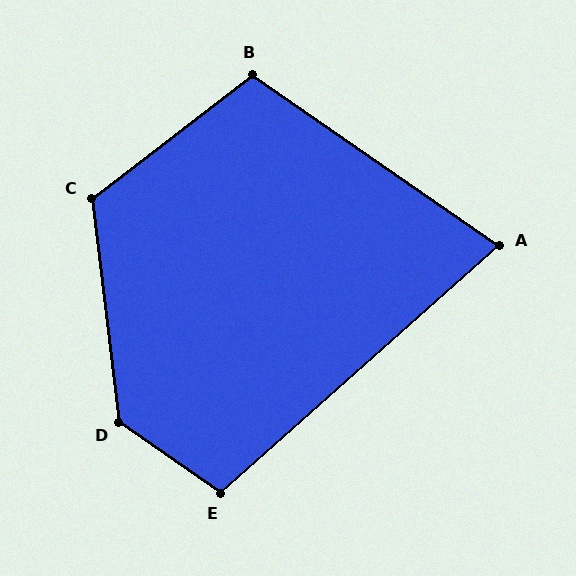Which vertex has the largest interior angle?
D, at approximately 132 degrees.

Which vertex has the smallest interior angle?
A, at approximately 76 degrees.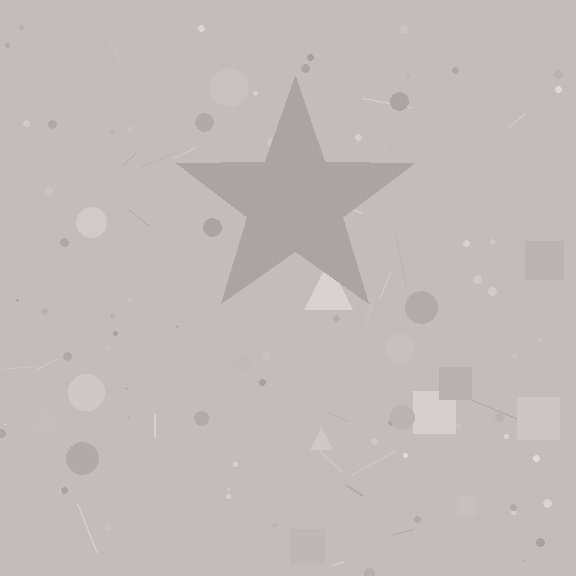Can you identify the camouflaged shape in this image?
The camouflaged shape is a star.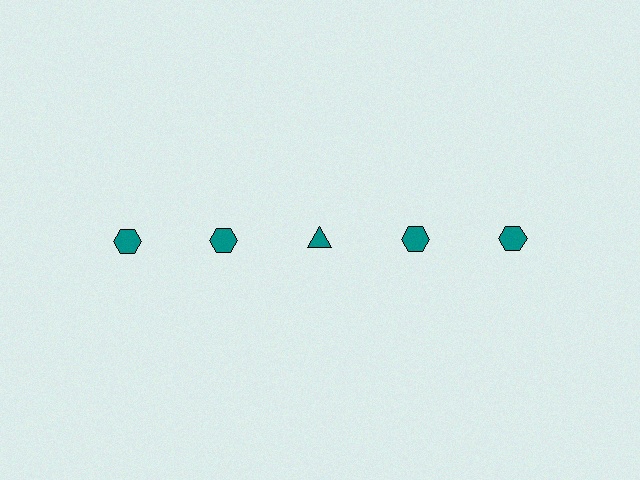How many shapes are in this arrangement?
There are 5 shapes arranged in a grid pattern.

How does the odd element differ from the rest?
It has a different shape: triangle instead of hexagon.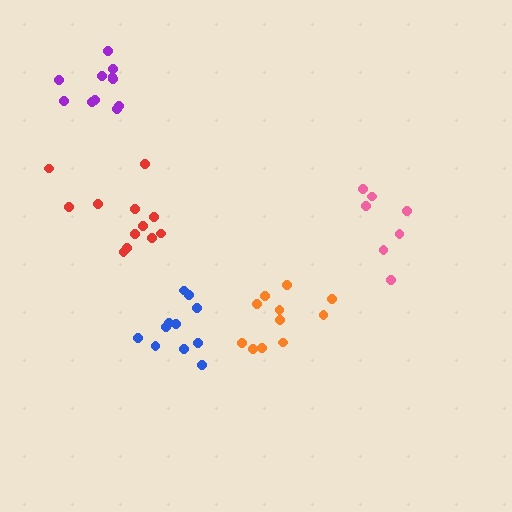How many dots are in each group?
Group 1: 12 dots, Group 2: 11 dots, Group 3: 11 dots, Group 4: 7 dots, Group 5: 11 dots (52 total).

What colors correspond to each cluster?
The clusters are colored: red, orange, purple, pink, blue.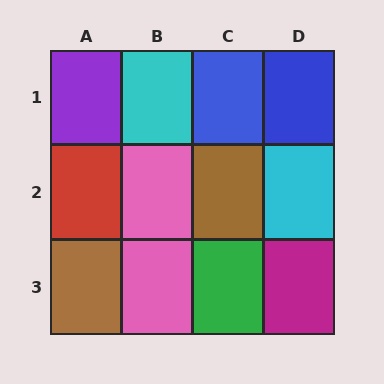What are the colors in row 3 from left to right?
Brown, pink, green, magenta.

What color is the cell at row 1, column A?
Purple.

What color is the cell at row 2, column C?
Brown.